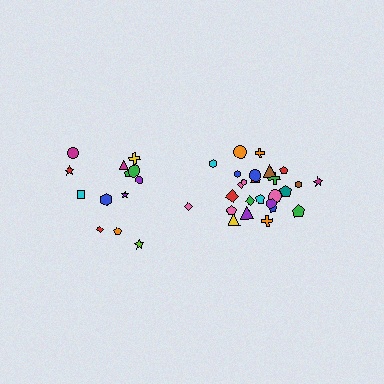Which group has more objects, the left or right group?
The right group.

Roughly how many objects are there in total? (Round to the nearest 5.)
Roughly 40 objects in total.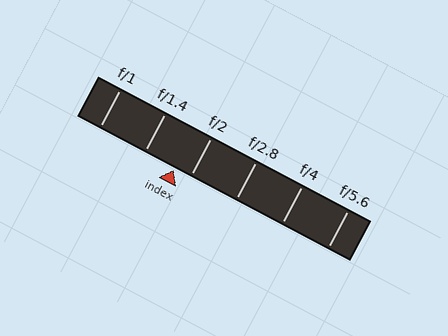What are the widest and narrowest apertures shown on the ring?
The widest aperture shown is f/1 and the narrowest is f/5.6.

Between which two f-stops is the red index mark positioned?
The index mark is between f/1.4 and f/2.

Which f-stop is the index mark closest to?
The index mark is closest to f/2.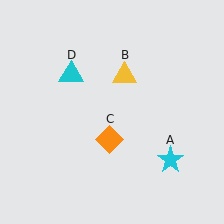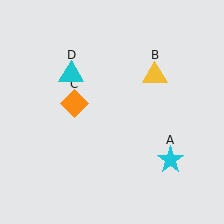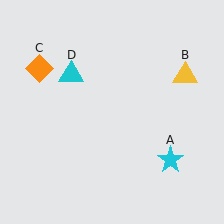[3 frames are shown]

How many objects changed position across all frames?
2 objects changed position: yellow triangle (object B), orange diamond (object C).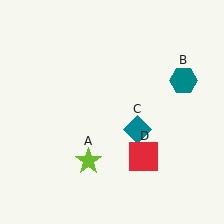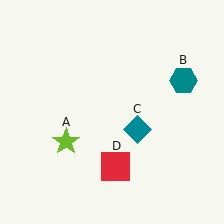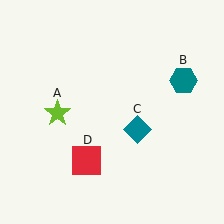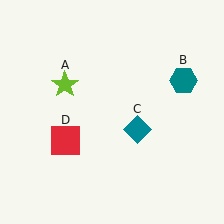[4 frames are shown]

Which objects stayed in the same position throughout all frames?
Teal hexagon (object B) and teal diamond (object C) remained stationary.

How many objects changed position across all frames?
2 objects changed position: lime star (object A), red square (object D).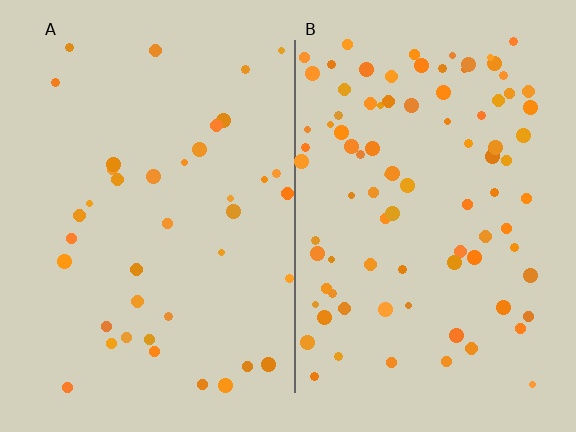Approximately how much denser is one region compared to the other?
Approximately 2.3× — region B over region A.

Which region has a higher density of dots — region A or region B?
B (the right).